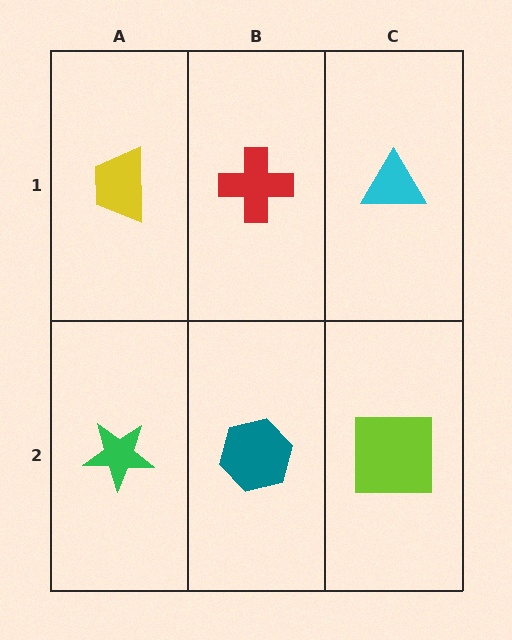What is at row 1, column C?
A cyan triangle.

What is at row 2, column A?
A green star.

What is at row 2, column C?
A lime square.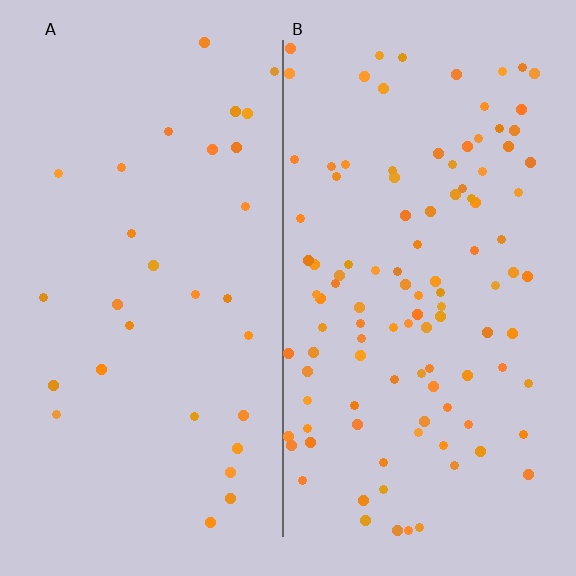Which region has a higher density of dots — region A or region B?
B (the right).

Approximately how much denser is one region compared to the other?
Approximately 3.6× — region B over region A.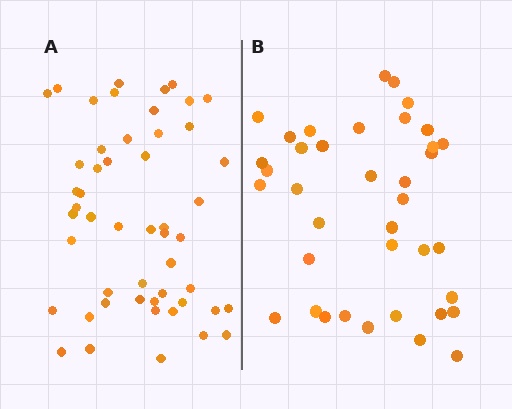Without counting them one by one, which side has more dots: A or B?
Region A (the left region) has more dots.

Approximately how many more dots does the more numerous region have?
Region A has approximately 15 more dots than region B.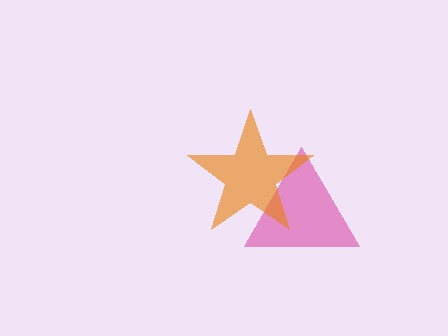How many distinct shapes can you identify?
There are 2 distinct shapes: a magenta triangle, an orange star.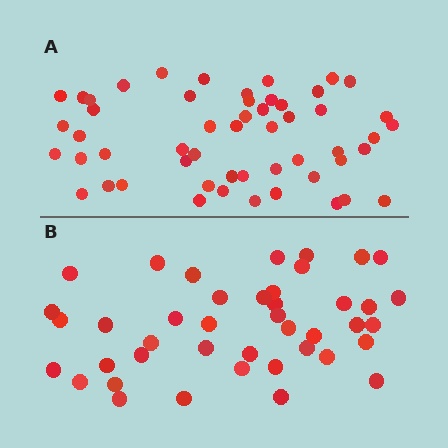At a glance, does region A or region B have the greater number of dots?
Region A (the top region) has more dots.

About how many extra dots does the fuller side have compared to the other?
Region A has roughly 12 or so more dots than region B.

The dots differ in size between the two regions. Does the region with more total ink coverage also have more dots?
No. Region B has more total ink coverage because its dots are larger, but region A actually contains more individual dots. Total area can be misleading — the number of items is what matters here.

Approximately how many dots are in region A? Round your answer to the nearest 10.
About 50 dots. (The exact count is 53, which rounds to 50.)